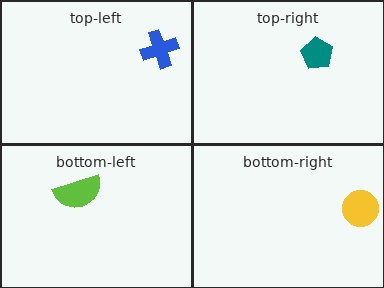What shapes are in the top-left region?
The blue cross.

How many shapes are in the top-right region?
1.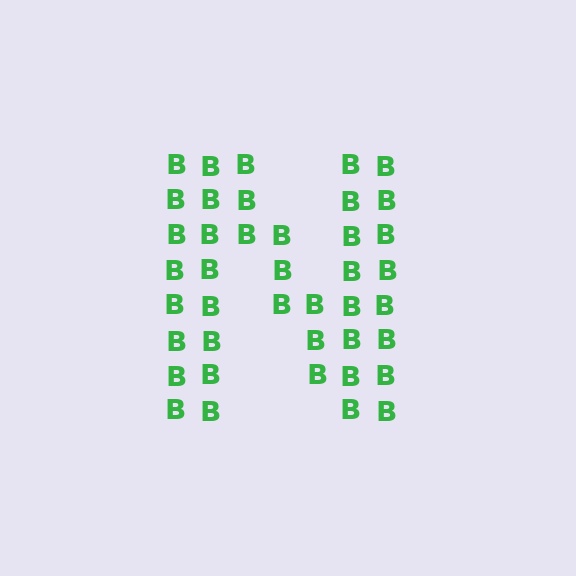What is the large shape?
The large shape is the letter N.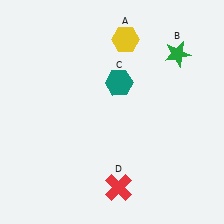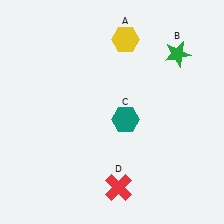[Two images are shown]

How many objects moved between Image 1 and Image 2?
1 object moved between the two images.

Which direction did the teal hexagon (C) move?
The teal hexagon (C) moved down.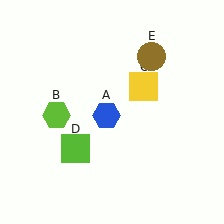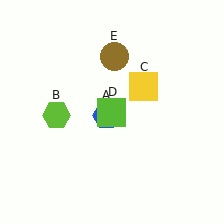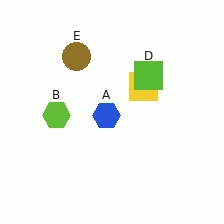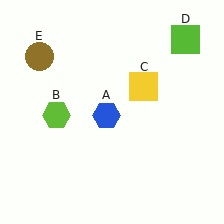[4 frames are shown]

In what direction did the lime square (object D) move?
The lime square (object D) moved up and to the right.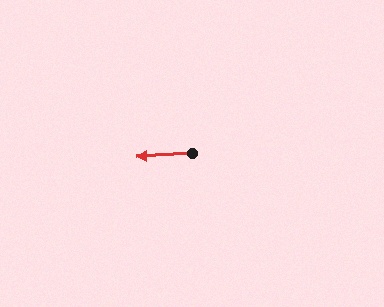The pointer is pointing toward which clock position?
Roughly 9 o'clock.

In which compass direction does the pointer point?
West.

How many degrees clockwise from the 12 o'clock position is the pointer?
Approximately 267 degrees.